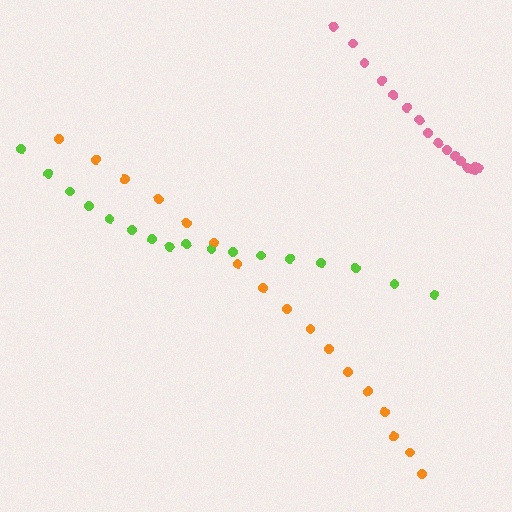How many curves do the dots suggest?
There are 3 distinct paths.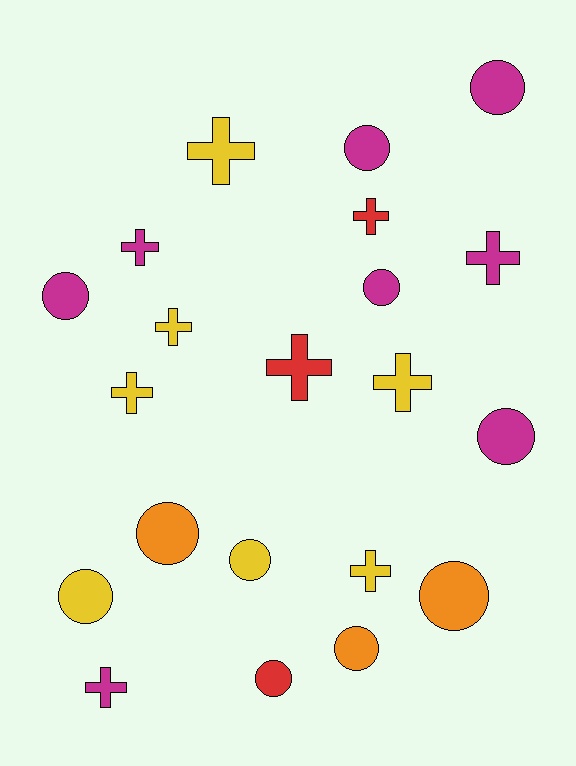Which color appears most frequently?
Magenta, with 8 objects.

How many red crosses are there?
There are 2 red crosses.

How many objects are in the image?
There are 21 objects.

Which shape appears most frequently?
Circle, with 11 objects.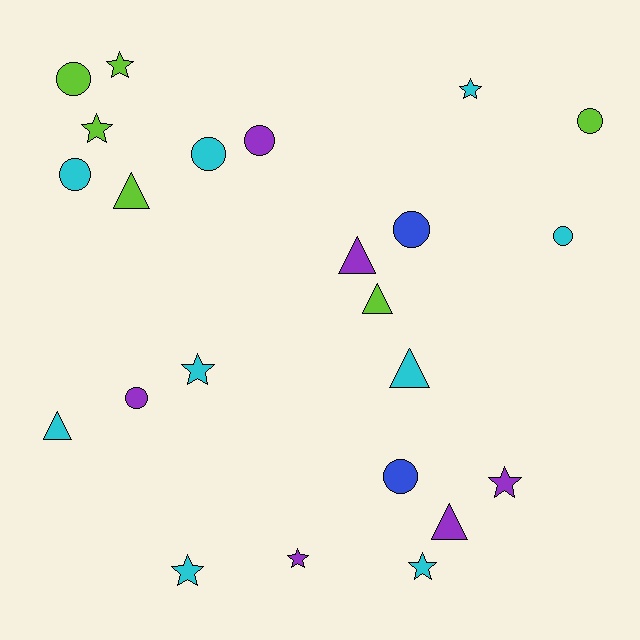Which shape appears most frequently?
Circle, with 9 objects.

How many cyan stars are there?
There are 4 cyan stars.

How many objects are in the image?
There are 23 objects.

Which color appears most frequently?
Cyan, with 9 objects.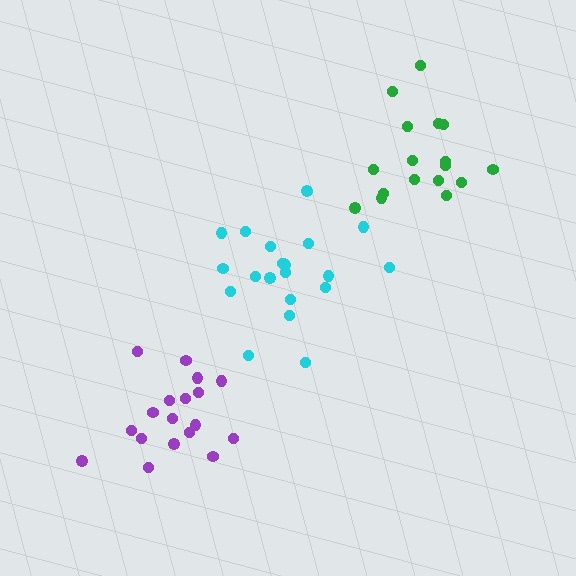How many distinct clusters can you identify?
There are 3 distinct clusters.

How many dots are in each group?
Group 1: 18 dots, Group 2: 17 dots, Group 3: 21 dots (56 total).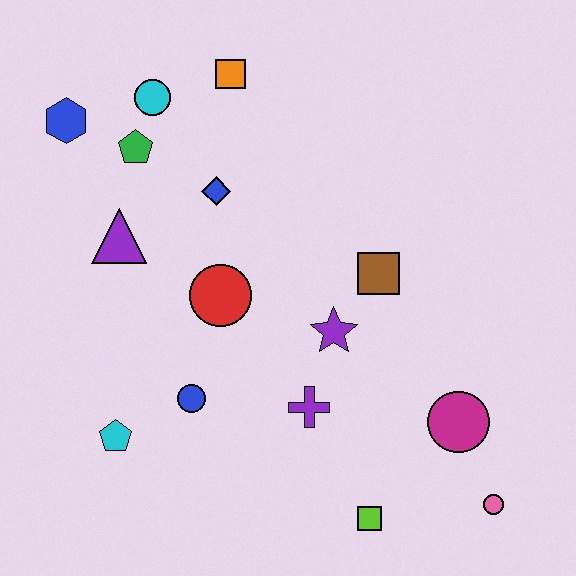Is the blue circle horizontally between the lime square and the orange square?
No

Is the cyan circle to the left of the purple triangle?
No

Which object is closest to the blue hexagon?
The green pentagon is closest to the blue hexagon.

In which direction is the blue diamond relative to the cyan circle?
The blue diamond is below the cyan circle.